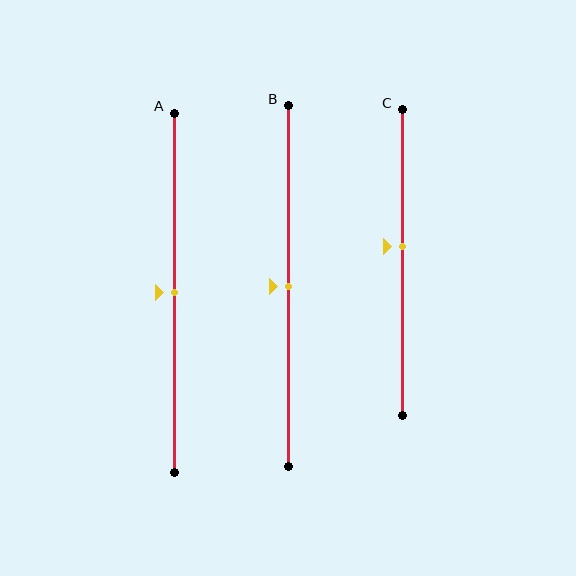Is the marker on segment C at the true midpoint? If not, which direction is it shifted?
No, the marker on segment C is shifted upward by about 5% of the segment length.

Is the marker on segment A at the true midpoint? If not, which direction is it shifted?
Yes, the marker on segment A is at the true midpoint.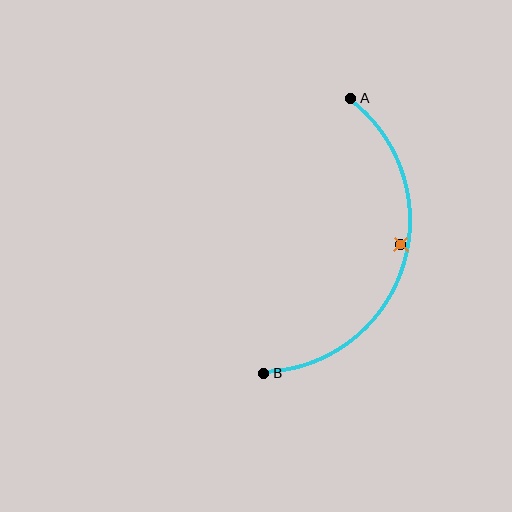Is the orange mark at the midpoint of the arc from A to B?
No — the orange mark does not lie on the arc at all. It sits slightly inside the curve.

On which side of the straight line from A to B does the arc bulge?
The arc bulges to the right of the straight line connecting A and B.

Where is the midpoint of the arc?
The arc midpoint is the point on the curve farthest from the straight line joining A and B. It sits to the right of that line.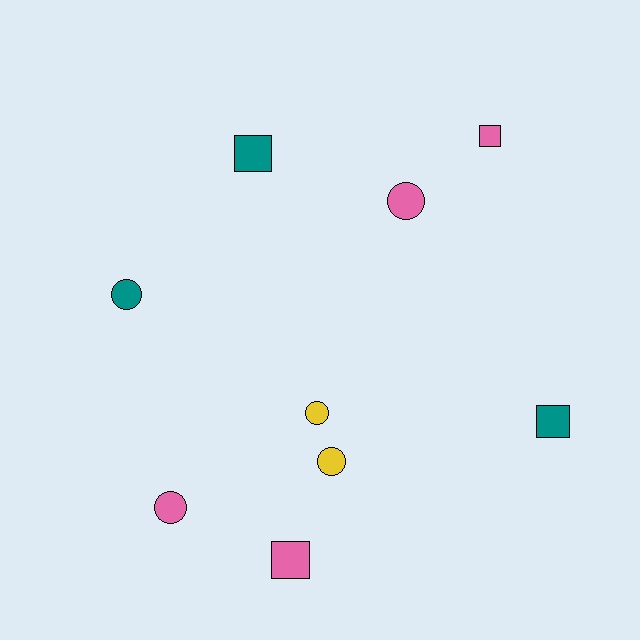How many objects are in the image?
There are 9 objects.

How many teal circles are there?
There is 1 teal circle.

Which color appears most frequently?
Pink, with 4 objects.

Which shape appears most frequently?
Circle, with 5 objects.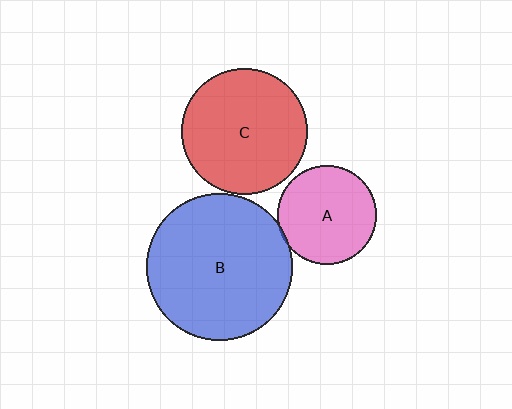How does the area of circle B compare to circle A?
Approximately 2.2 times.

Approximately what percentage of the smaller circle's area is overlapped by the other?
Approximately 5%.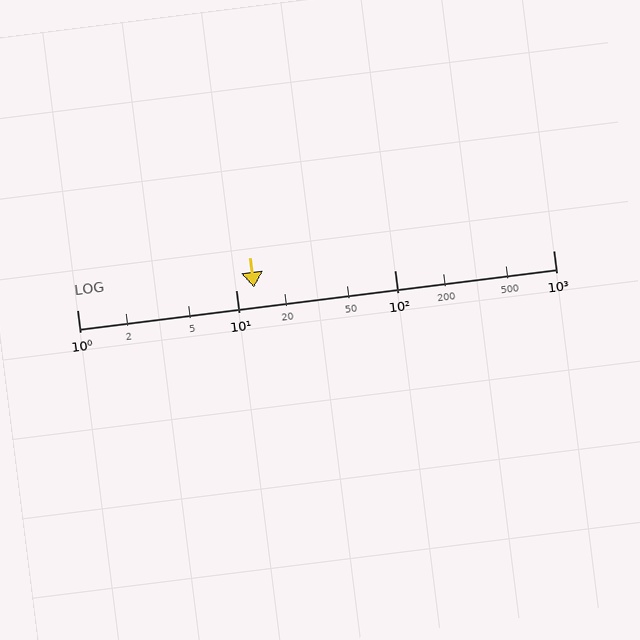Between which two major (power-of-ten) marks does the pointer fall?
The pointer is between 10 and 100.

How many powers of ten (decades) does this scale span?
The scale spans 3 decades, from 1 to 1000.